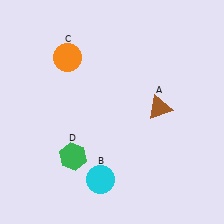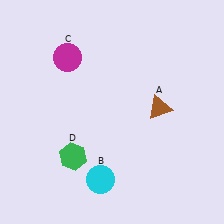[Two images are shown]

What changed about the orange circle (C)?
In Image 1, C is orange. In Image 2, it changed to magenta.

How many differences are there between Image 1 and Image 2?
There is 1 difference between the two images.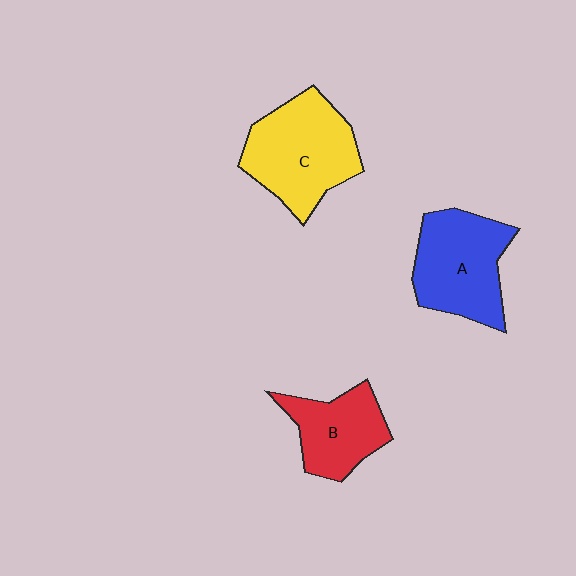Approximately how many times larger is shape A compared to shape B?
Approximately 1.3 times.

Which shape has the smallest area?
Shape B (red).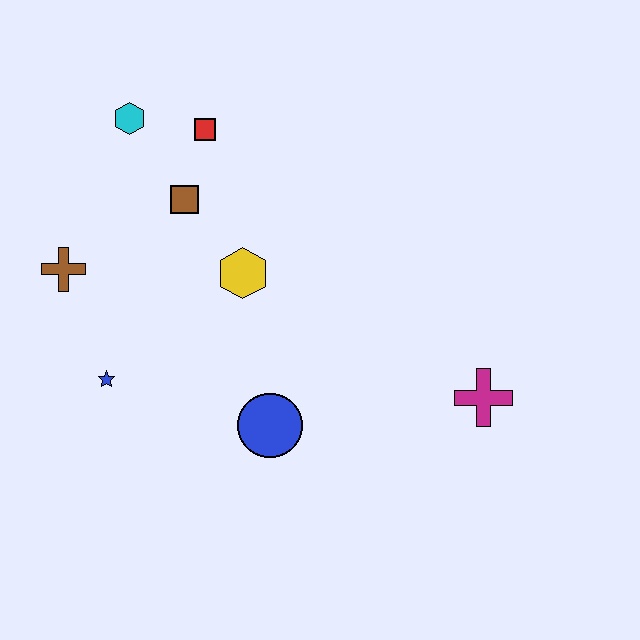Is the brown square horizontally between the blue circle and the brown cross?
Yes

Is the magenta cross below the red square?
Yes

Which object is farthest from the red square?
The magenta cross is farthest from the red square.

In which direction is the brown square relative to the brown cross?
The brown square is to the right of the brown cross.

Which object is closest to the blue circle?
The yellow hexagon is closest to the blue circle.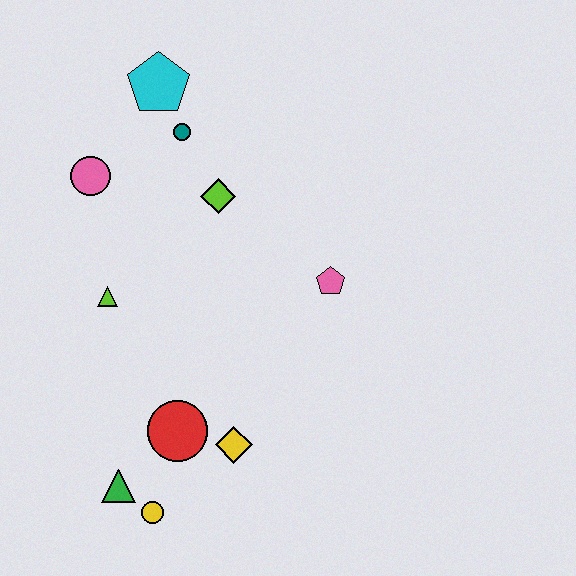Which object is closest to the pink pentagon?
The lime diamond is closest to the pink pentagon.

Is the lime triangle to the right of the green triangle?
No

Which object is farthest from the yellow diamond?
The cyan pentagon is farthest from the yellow diamond.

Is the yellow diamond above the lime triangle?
No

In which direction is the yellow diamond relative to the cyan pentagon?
The yellow diamond is below the cyan pentagon.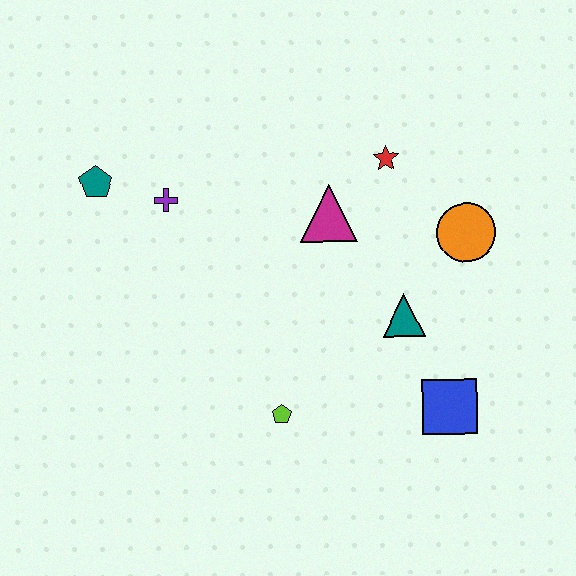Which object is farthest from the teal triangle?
The teal pentagon is farthest from the teal triangle.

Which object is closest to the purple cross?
The teal pentagon is closest to the purple cross.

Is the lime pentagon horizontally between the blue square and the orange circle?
No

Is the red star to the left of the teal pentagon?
No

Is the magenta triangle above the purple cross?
No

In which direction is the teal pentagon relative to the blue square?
The teal pentagon is to the left of the blue square.